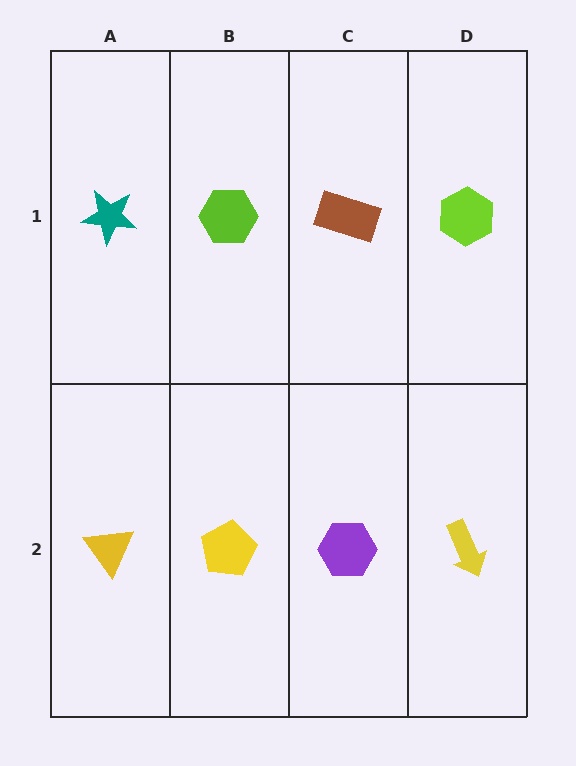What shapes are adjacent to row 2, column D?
A lime hexagon (row 1, column D), a purple hexagon (row 2, column C).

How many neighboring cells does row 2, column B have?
3.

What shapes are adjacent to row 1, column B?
A yellow pentagon (row 2, column B), a teal star (row 1, column A), a brown rectangle (row 1, column C).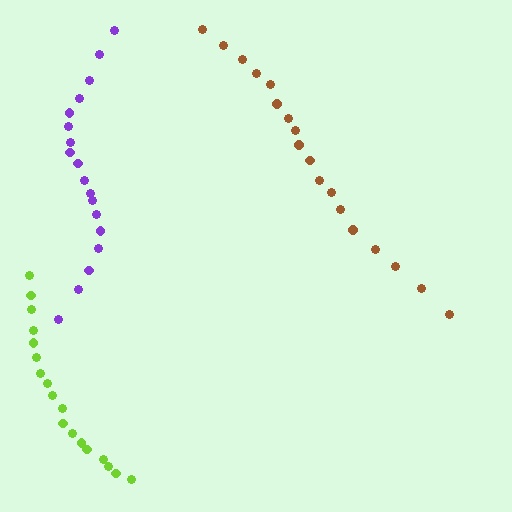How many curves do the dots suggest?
There are 3 distinct paths.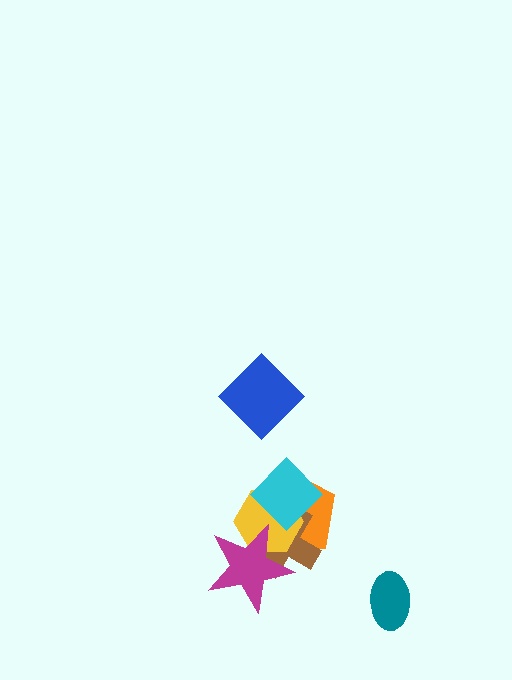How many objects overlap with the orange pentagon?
4 objects overlap with the orange pentagon.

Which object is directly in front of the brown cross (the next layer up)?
The yellow hexagon is directly in front of the brown cross.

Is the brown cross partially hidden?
Yes, it is partially covered by another shape.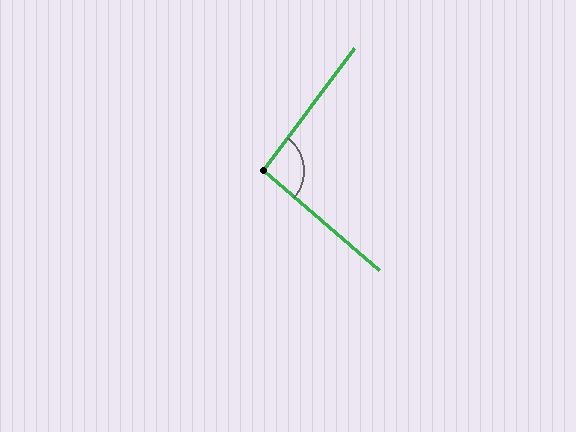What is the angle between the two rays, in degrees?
Approximately 94 degrees.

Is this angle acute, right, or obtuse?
It is approximately a right angle.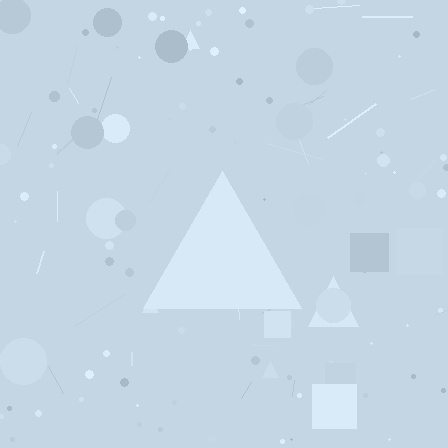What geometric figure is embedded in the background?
A triangle is embedded in the background.